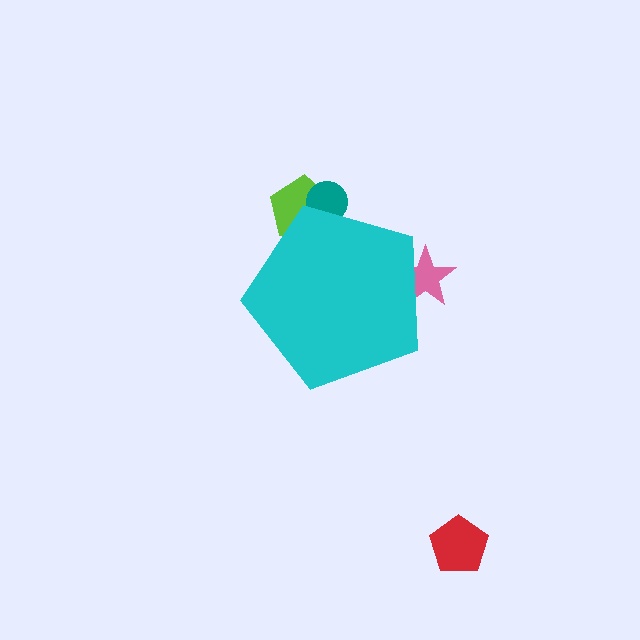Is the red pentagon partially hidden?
No, the red pentagon is fully visible.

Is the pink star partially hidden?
Yes, the pink star is partially hidden behind the cyan pentagon.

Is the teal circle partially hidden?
Yes, the teal circle is partially hidden behind the cyan pentagon.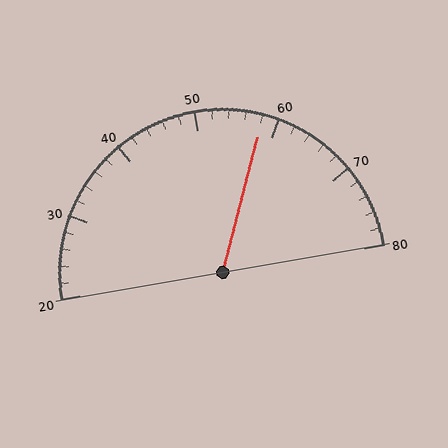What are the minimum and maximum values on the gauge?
The gauge ranges from 20 to 80.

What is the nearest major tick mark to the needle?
The nearest major tick mark is 60.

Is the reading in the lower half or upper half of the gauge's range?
The reading is in the upper half of the range (20 to 80).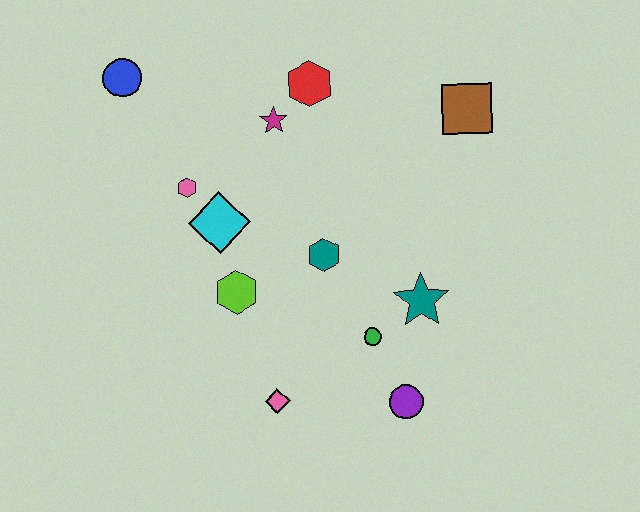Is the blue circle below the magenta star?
No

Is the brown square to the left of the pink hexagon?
No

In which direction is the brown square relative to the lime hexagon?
The brown square is to the right of the lime hexagon.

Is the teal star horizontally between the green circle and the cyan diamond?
No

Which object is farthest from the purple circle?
The blue circle is farthest from the purple circle.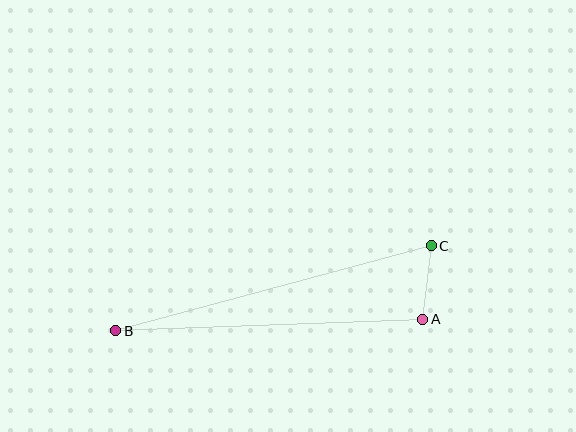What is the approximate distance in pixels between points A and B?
The distance between A and B is approximately 307 pixels.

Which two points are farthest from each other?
Points B and C are farthest from each other.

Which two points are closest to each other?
Points A and C are closest to each other.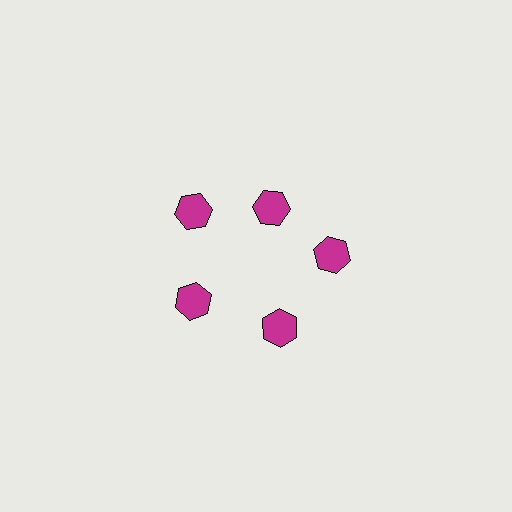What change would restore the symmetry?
The symmetry would be restored by moving it outward, back onto the ring so that all 5 hexagons sit at equal angles and equal distance from the center.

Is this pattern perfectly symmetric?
No. The 5 magenta hexagons are arranged in a ring, but one element near the 1 o'clock position is pulled inward toward the center, breaking the 5-fold rotational symmetry.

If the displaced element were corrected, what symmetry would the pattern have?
It would have 5-fold rotational symmetry — the pattern would map onto itself every 72 degrees.